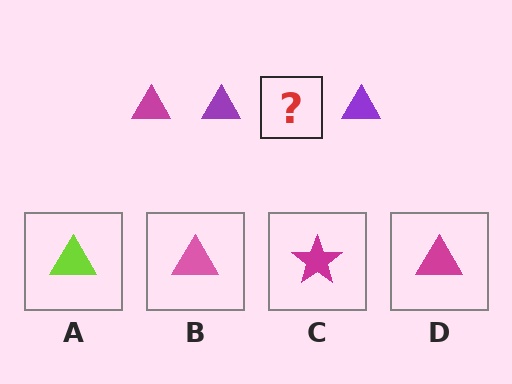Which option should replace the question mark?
Option D.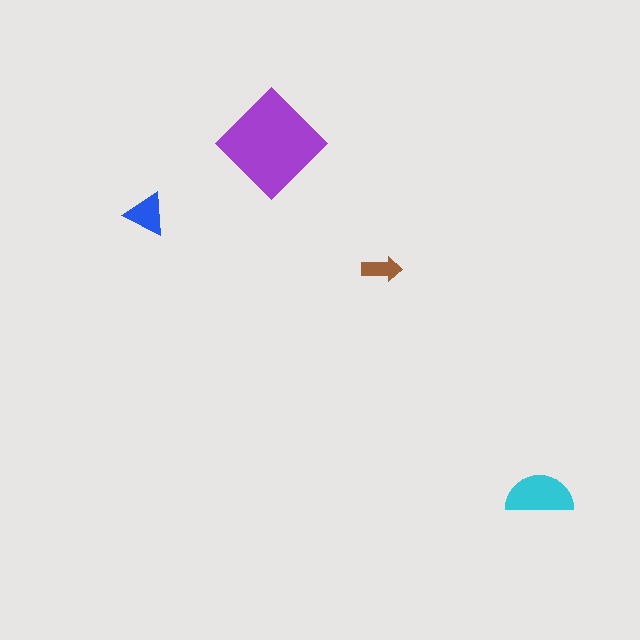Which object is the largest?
The purple diamond.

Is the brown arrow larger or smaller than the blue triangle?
Smaller.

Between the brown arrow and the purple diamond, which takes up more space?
The purple diamond.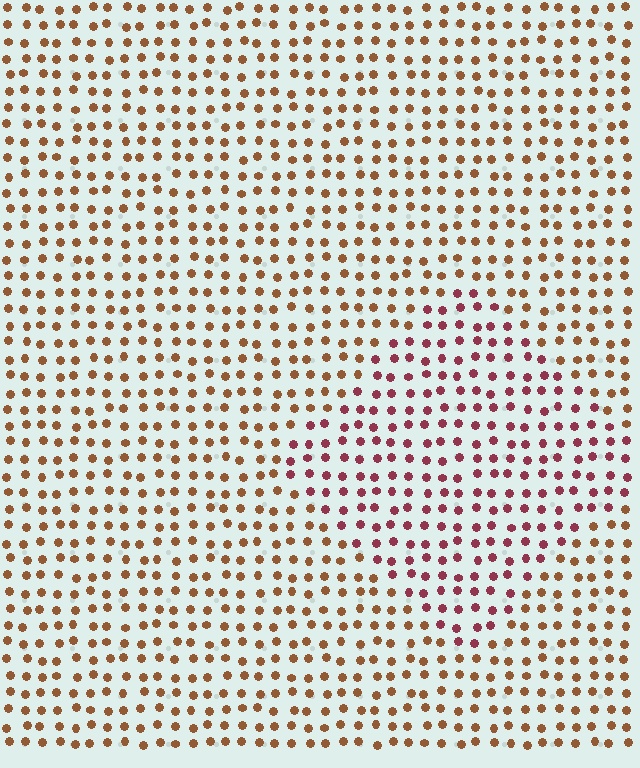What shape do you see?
I see a diamond.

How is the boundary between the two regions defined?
The boundary is defined purely by a slight shift in hue (about 41 degrees). Spacing, size, and orientation are identical on both sides.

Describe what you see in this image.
The image is filled with small brown elements in a uniform arrangement. A diamond-shaped region is visible where the elements are tinted to a slightly different hue, forming a subtle color boundary.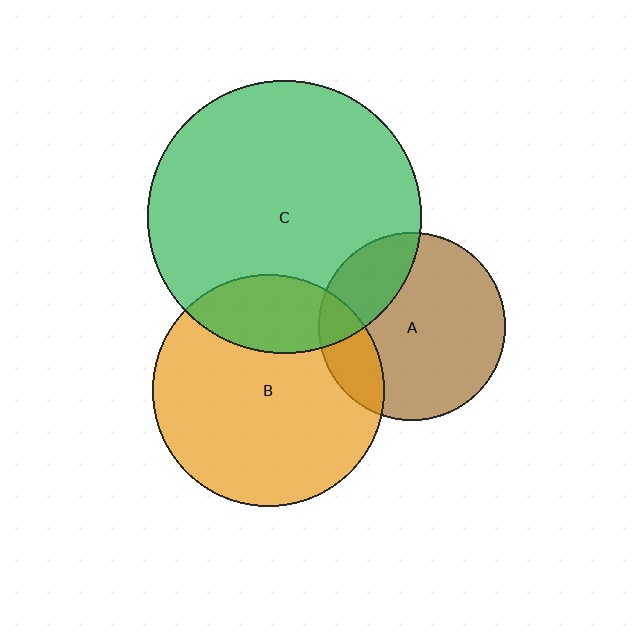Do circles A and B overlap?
Yes.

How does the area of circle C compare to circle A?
Approximately 2.1 times.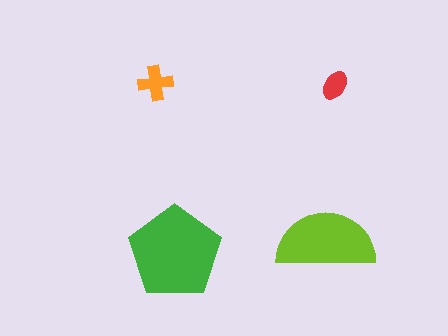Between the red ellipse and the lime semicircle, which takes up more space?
The lime semicircle.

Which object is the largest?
The green pentagon.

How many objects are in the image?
There are 4 objects in the image.